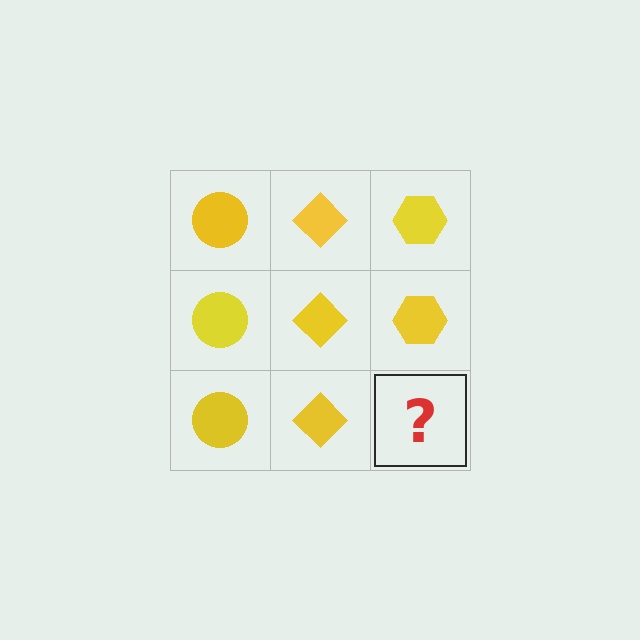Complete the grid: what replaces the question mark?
The question mark should be replaced with a yellow hexagon.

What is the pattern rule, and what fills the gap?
The rule is that each column has a consistent shape. The gap should be filled with a yellow hexagon.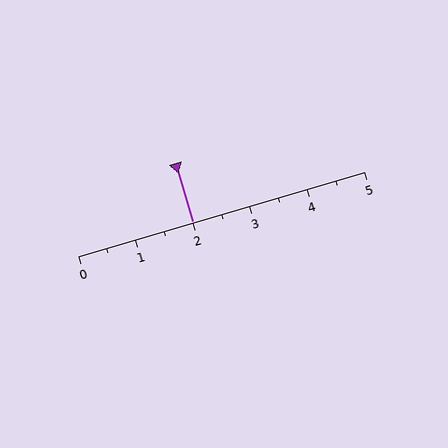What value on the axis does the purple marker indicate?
The marker indicates approximately 2.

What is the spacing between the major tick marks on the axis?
The major ticks are spaced 1 apart.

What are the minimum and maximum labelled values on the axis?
The axis runs from 0 to 5.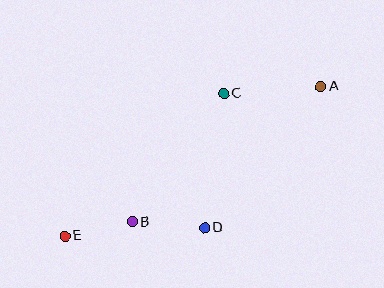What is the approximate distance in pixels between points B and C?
The distance between B and C is approximately 158 pixels.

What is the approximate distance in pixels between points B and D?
The distance between B and D is approximately 73 pixels.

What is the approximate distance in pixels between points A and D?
The distance between A and D is approximately 183 pixels.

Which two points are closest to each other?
Points B and E are closest to each other.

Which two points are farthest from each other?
Points A and E are farthest from each other.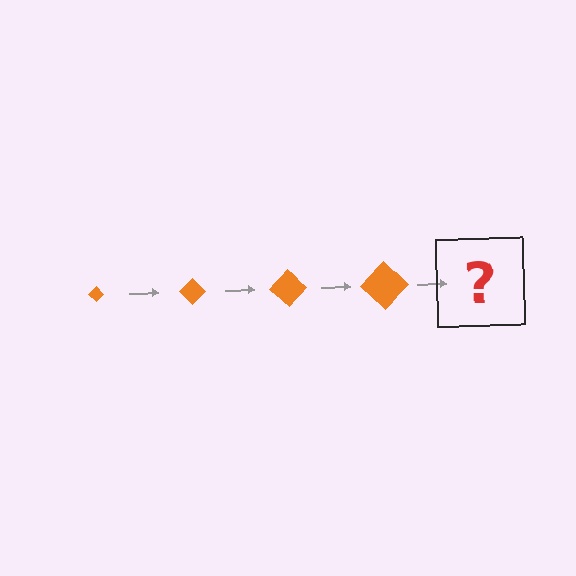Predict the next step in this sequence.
The next step is an orange diamond, larger than the previous one.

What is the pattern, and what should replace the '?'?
The pattern is that the diamond gets progressively larger each step. The '?' should be an orange diamond, larger than the previous one.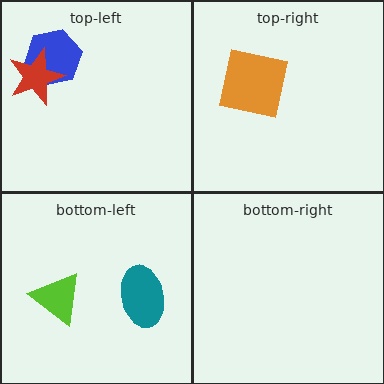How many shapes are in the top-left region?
2.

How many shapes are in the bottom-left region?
2.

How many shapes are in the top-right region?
1.